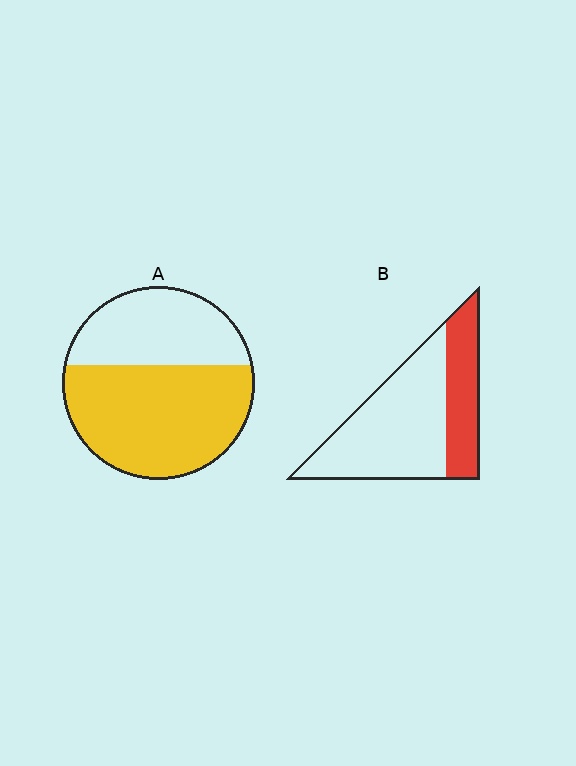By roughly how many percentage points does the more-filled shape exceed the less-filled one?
By roughly 30 percentage points (A over B).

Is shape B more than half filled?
No.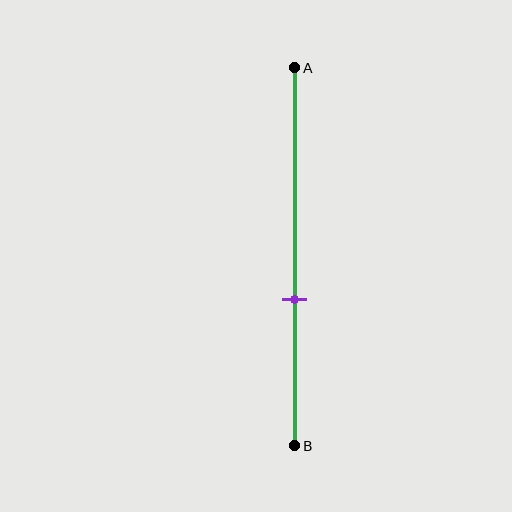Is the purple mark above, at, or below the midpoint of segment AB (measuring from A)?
The purple mark is below the midpoint of segment AB.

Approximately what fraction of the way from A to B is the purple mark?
The purple mark is approximately 60% of the way from A to B.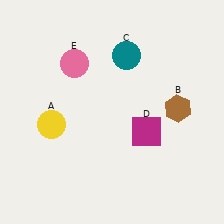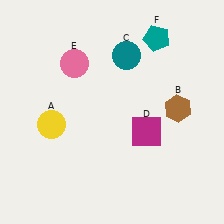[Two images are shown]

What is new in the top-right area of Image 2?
A teal pentagon (F) was added in the top-right area of Image 2.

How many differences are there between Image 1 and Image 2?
There is 1 difference between the two images.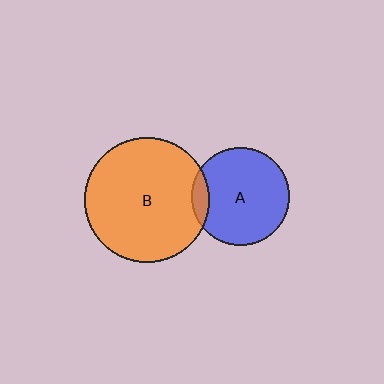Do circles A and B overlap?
Yes.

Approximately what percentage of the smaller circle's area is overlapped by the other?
Approximately 10%.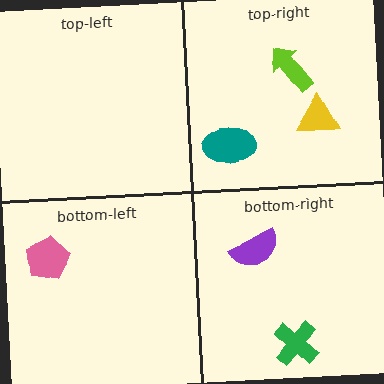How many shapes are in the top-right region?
3.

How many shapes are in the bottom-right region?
2.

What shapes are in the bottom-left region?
The pink pentagon.